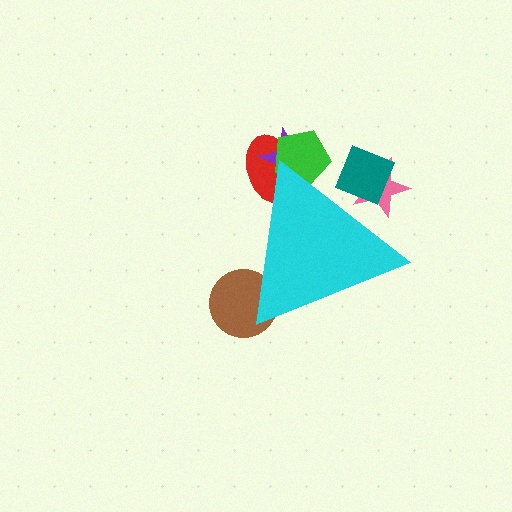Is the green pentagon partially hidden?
Yes, the green pentagon is partially hidden behind the cyan triangle.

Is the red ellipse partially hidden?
Yes, the red ellipse is partially hidden behind the cyan triangle.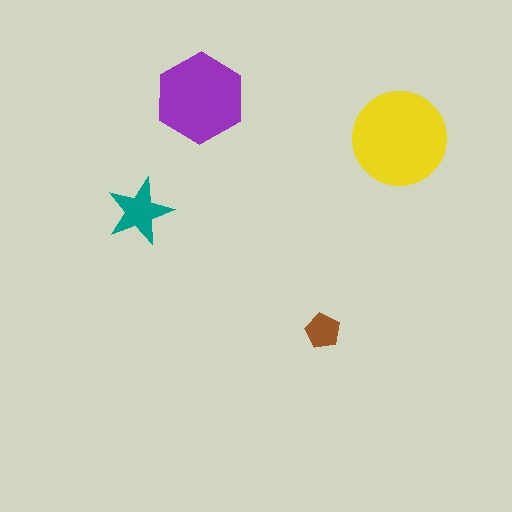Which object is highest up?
The purple hexagon is topmost.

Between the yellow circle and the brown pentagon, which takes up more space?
The yellow circle.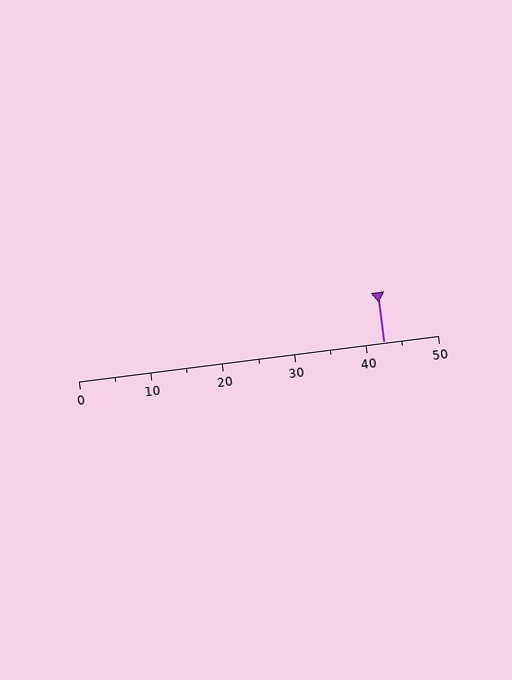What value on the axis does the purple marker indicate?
The marker indicates approximately 42.5.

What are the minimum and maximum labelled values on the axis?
The axis runs from 0 to 50.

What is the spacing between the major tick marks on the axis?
The major ticks are spaced 10 apart.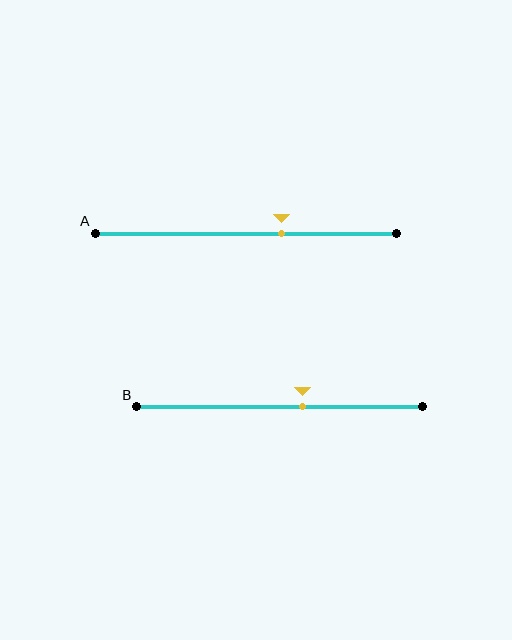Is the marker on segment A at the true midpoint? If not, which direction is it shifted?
No, the marker on segment A is shifted to the right by about 12% of the segment length.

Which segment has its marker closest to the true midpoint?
Segment B has its marker closest to the true midpoint.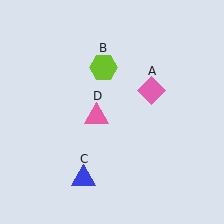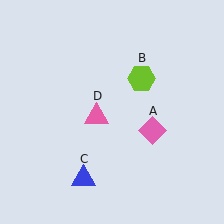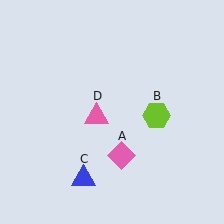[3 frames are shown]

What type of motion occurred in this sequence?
The pink diamond (object A), lime hexagon (object B) rotated clockwise around the center of the scene.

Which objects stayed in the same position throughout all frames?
Blue triangle (object C) and pink triangle (object D) remained stationary.